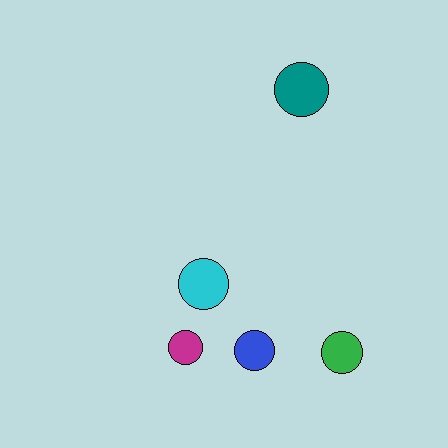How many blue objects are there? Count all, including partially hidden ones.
There is 1 blue object.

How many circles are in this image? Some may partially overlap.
There are 5 circles.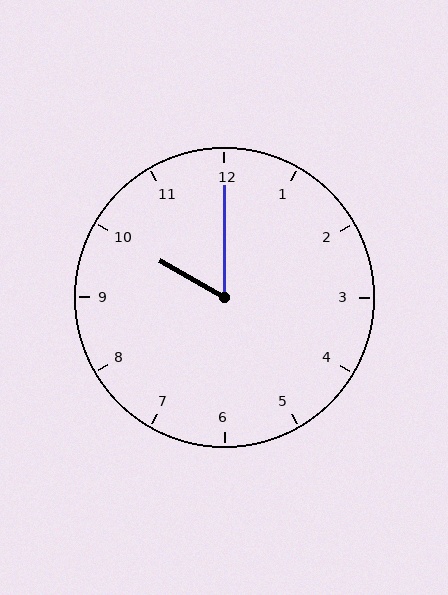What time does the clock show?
10:00.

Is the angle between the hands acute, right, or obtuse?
It is acute.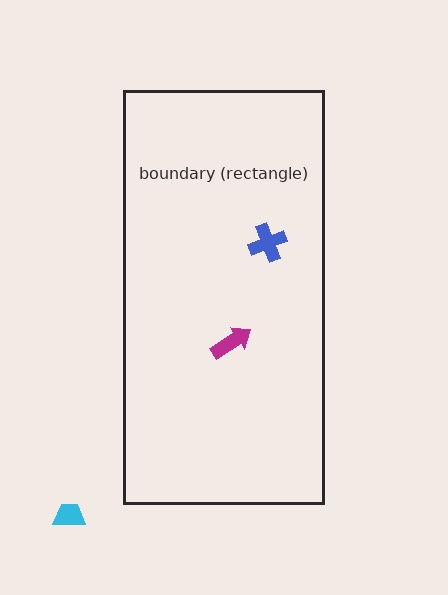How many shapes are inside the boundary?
2 inside, 1 outside.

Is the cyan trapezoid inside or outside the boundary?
Outside.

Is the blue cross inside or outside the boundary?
Inside.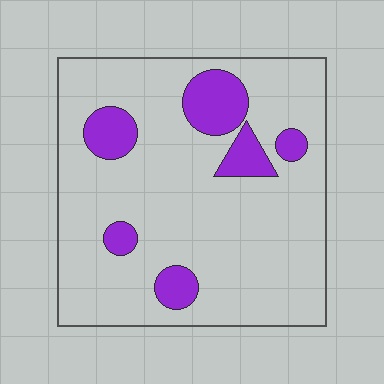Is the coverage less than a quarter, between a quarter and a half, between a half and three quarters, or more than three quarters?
Less than a quarter.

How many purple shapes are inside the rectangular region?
6.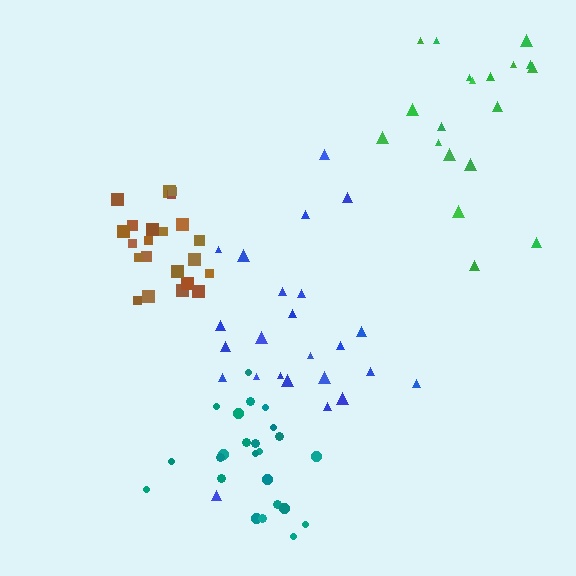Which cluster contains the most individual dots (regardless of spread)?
Blue (24).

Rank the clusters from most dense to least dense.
brown, teal, blue, green.